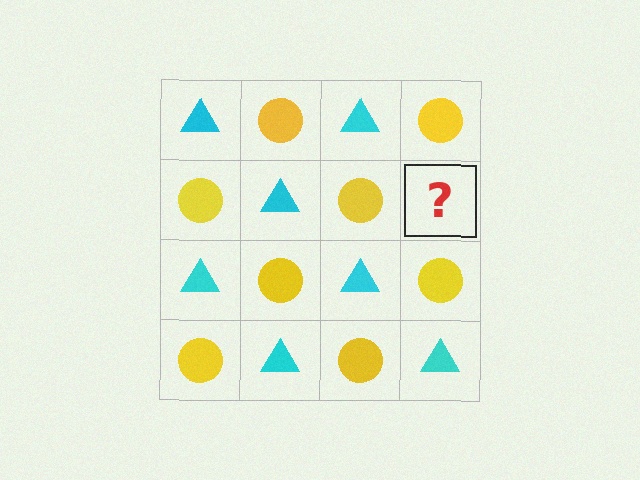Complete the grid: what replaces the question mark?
The question mark should be replaced with a cyan triangle.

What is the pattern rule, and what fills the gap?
The rule is that it alternates cyan triangle and yellow circle in a checkerboard pattern. The gap should be filled with a cyan triangle.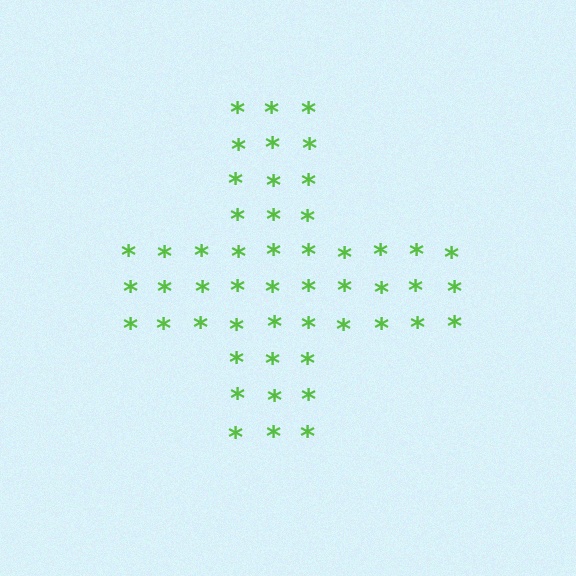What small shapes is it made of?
It is made of small asterisks.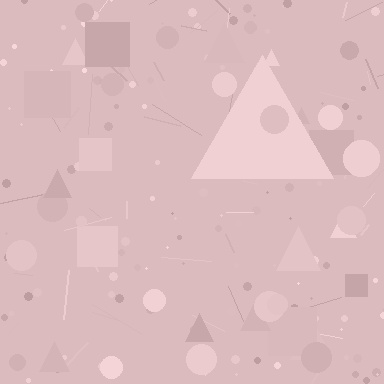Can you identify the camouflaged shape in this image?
The camouflaged shape is a triangle.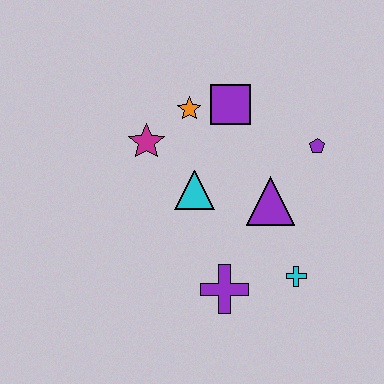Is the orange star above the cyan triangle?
Yes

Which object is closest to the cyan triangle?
The magenta star is closest to the cyan triangle.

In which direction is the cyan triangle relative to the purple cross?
The cyan triangle is above the purple cross.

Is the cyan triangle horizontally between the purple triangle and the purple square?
No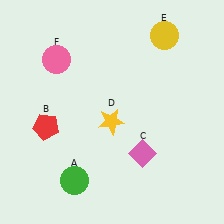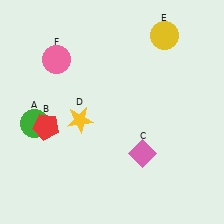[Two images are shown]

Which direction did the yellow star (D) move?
The yellow star (D) moved left.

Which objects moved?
The objects that moved are: the green circle (A), the yellow star (D).